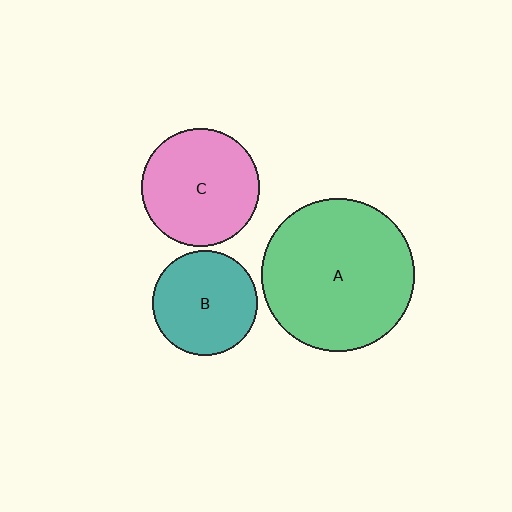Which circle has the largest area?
Circle A (green).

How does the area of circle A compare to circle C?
Approximately 1.7 times.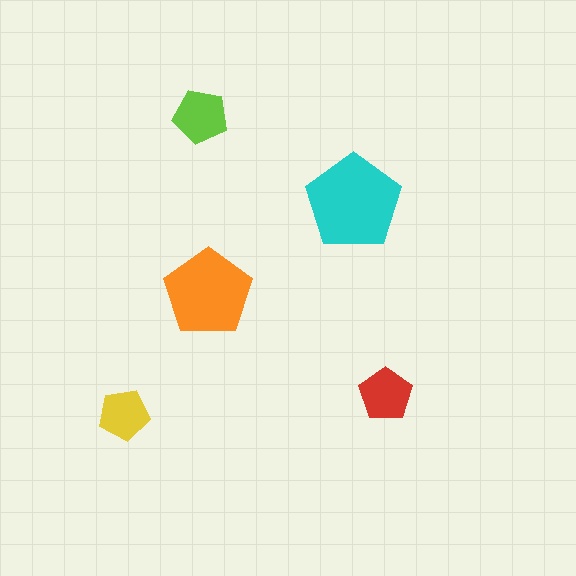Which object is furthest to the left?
The yellow pentagon is leftmost.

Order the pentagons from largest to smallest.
the cyan one, the orange one, the lime one, the red one, the yellow one.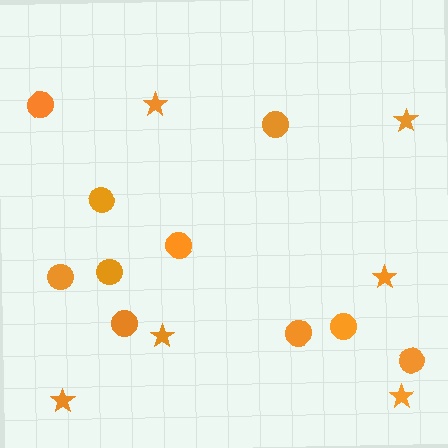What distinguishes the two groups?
There are 2 groups: one group of circles (10) and one group of stars (6).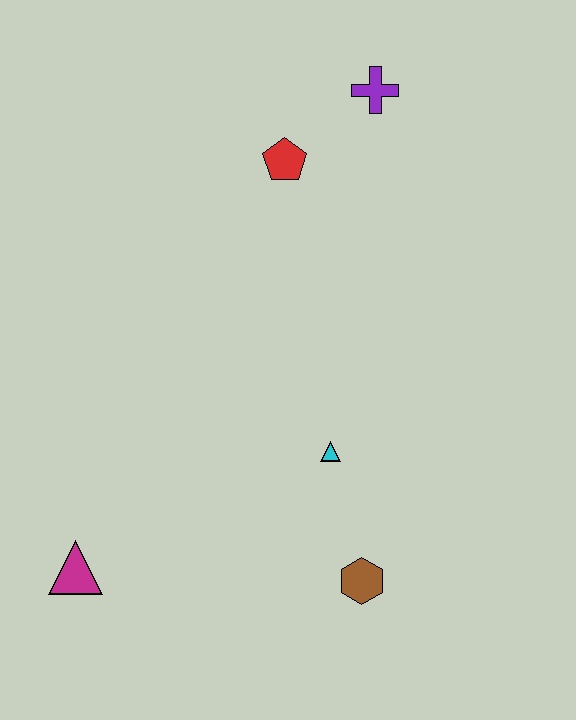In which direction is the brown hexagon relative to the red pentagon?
The brown hexagon is below the red pentagon.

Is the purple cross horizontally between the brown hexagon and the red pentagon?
No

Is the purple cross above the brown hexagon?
Yes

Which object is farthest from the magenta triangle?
The purple cross is farthest from the magenta triangle.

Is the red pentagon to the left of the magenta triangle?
No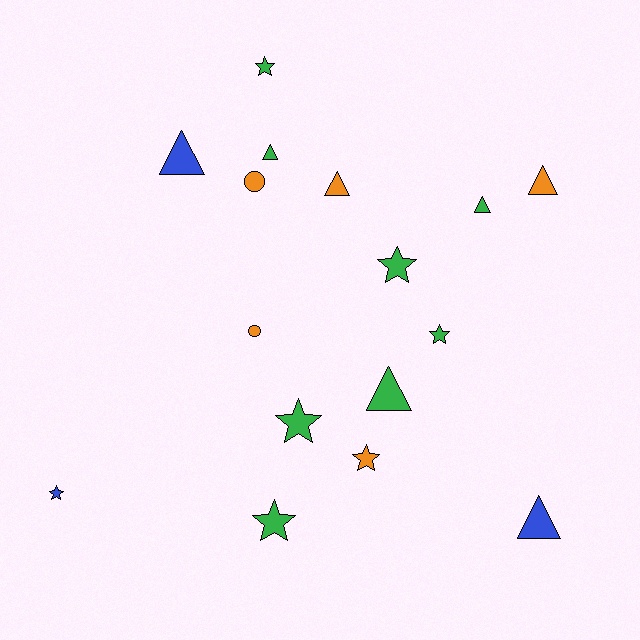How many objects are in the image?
There are 16 objects.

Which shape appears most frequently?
Triangle, with 7 objects.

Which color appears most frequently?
Green, with 8 objects.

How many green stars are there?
There are 5 green stars.